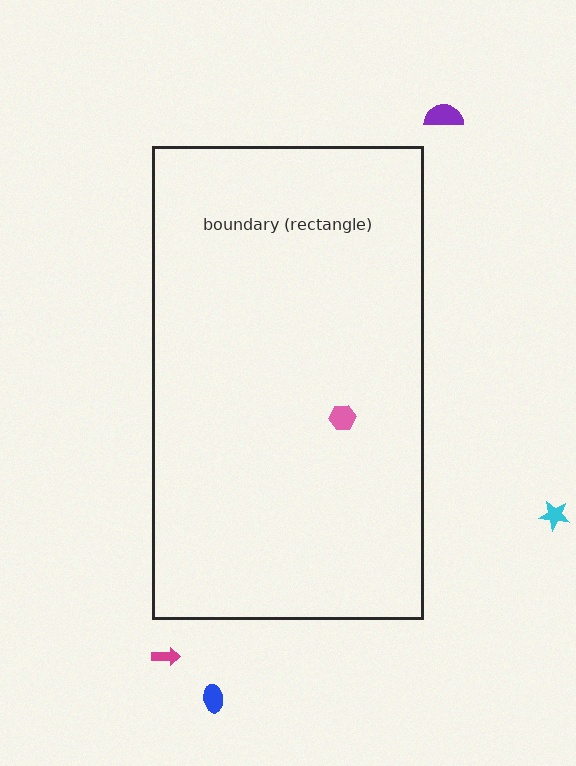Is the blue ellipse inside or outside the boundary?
Outside.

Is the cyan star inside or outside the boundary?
Outside.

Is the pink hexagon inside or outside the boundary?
Inside.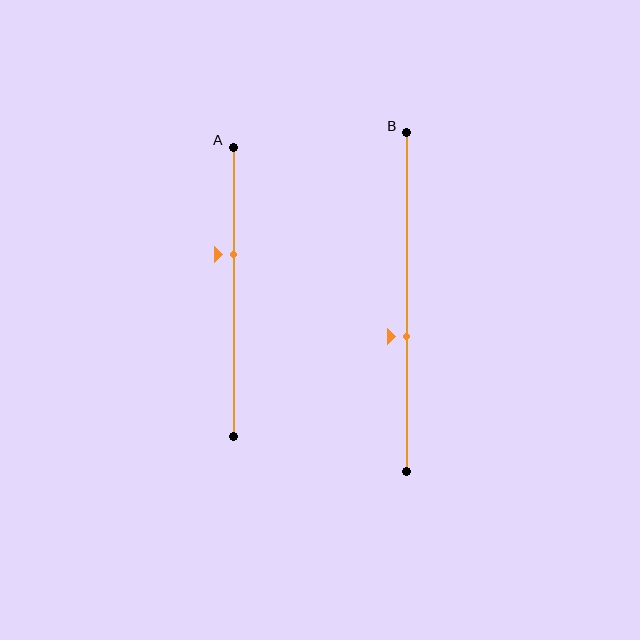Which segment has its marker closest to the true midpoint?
Segment B has its marker closest to the true midpoint.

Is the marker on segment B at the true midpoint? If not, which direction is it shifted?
No, the marker on segment B is shifted downward by about 10% of the segment length.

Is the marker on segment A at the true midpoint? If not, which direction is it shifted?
No, the marker on segment A is shifted upward by about 13% of the segment length.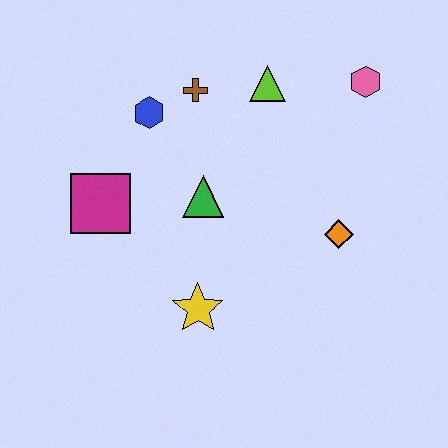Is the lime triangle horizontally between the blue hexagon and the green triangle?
No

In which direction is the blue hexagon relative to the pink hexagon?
The blue hexagon is to the left of the pink hexagon.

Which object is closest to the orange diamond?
The green triangle is closest to the orange diamond.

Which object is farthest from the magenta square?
The pink hexagon is farthest from the magenta square.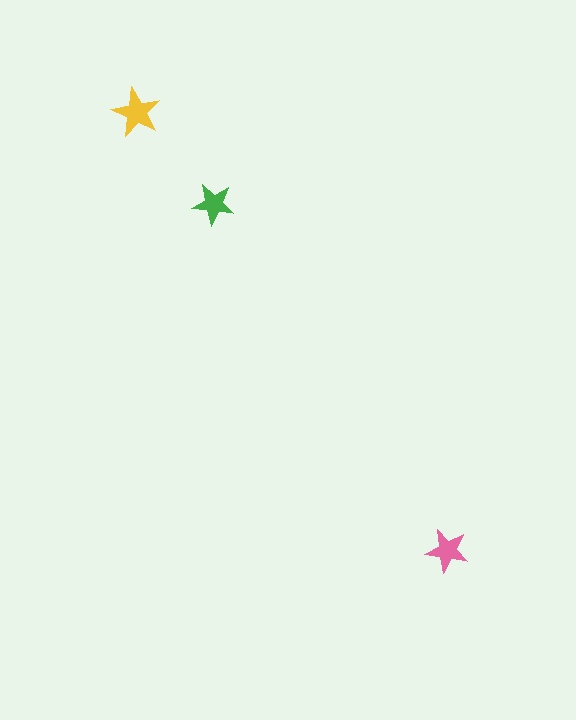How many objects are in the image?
There are 3 objects in the image.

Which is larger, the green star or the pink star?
The pink one.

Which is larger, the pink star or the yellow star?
The yellow one.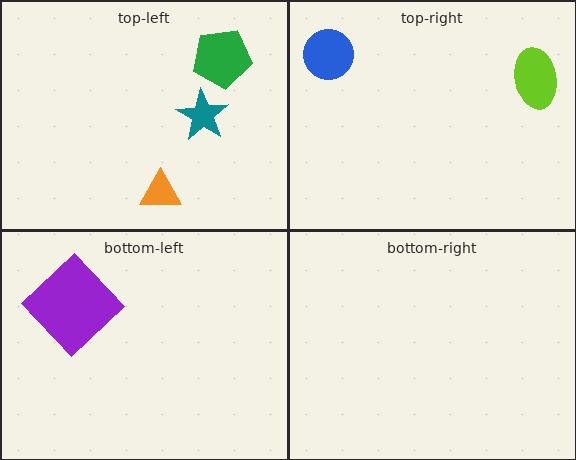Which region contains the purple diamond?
The bottom-left region.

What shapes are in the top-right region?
The lime ellipse, the blue circle.